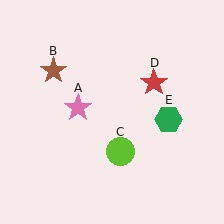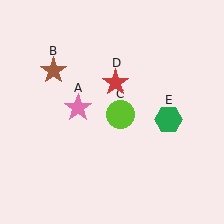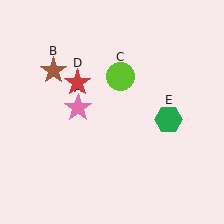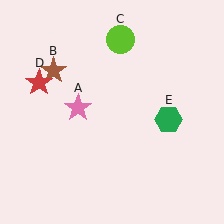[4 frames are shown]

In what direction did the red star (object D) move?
The red star (object D) moved left.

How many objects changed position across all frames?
2 objects changed position: lime circle (object C), red star (object D).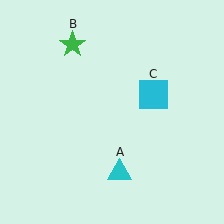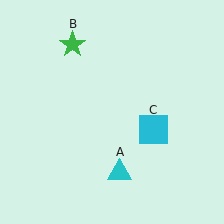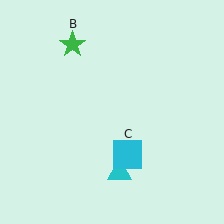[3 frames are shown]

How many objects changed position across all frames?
1 object changed position: cyan square (object C).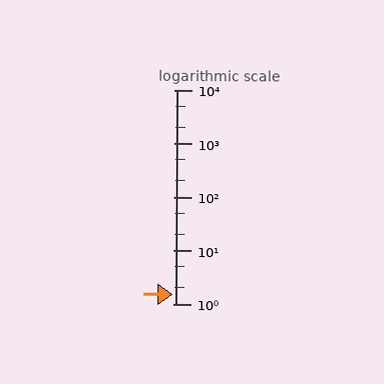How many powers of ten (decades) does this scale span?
The scale spans 4 decades, from 1 to 10000.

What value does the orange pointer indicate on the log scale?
The pointer indicates approximately 1.5.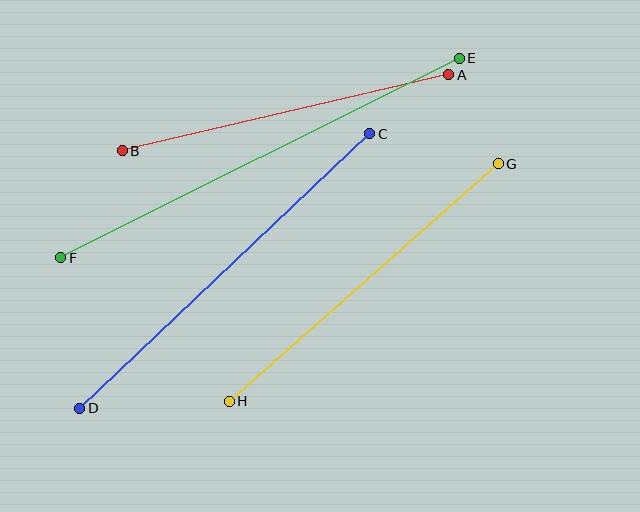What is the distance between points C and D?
The distance is approximately 399 pixels.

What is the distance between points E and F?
The distance is approximately 445 pixels.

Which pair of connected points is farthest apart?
Points E and F are farthest apart.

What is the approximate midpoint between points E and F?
The midpoint is at approximately (260, 158) pixels.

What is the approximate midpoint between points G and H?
The midpoint is at approximately (364, 283) pixels.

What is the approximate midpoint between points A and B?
The midpoint is at approximately (286, 113) pixels.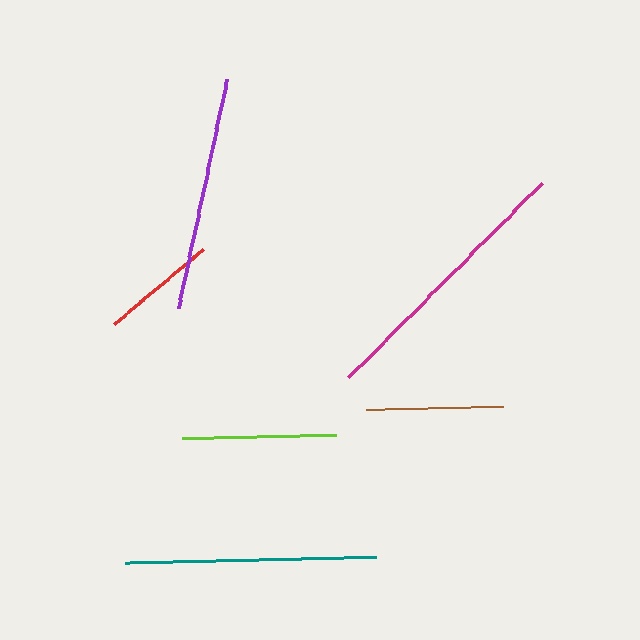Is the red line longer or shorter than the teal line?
The teal line is longer than the red line.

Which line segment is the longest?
The magenta line is the longest at approximately 274 pixels.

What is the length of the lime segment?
The lime segment is approximately 154 pixels long.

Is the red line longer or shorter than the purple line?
The purple line is longer than the red line.